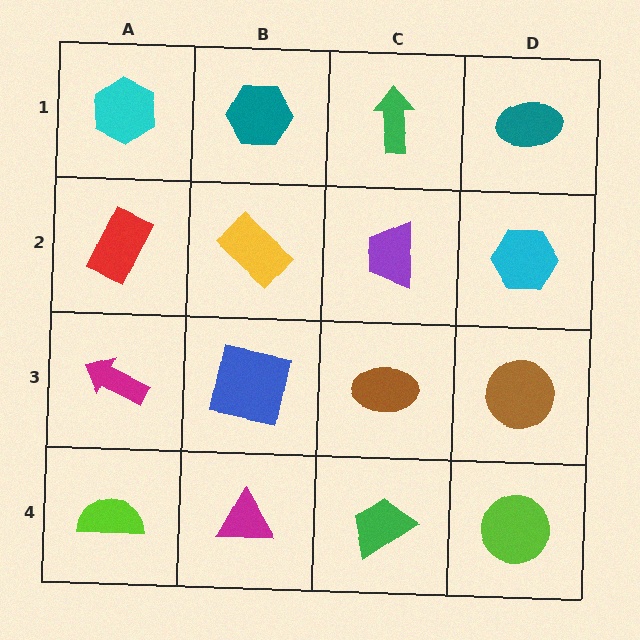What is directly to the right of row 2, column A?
A yellow rectangle.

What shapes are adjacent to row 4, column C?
A brown ellipse (row 3, column C), a magenta triangle (row 4, column B), a lime circle (row 4, column D).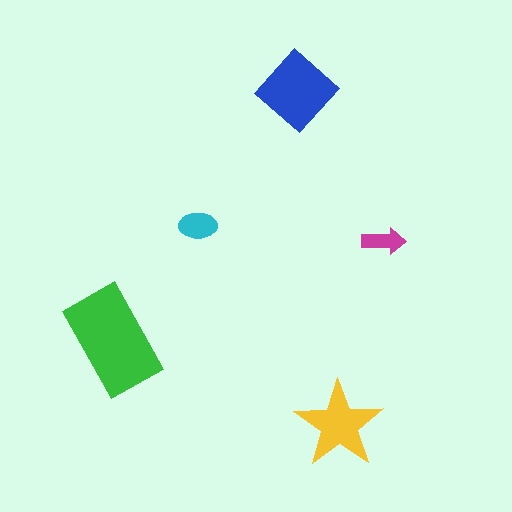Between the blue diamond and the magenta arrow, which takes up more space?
The blue diamond.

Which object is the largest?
The green rectangle.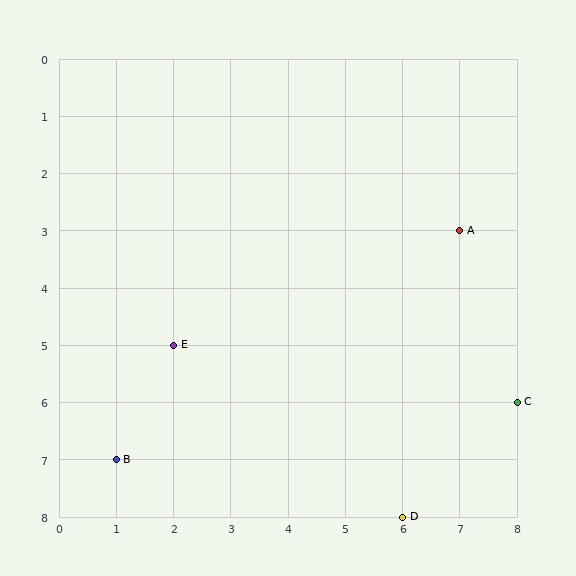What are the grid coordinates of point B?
Point B is at grid coordinates (1, 7).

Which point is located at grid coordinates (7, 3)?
Point A is at (7, 3).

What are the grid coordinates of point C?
Point C is at grid coordinates (8, 6).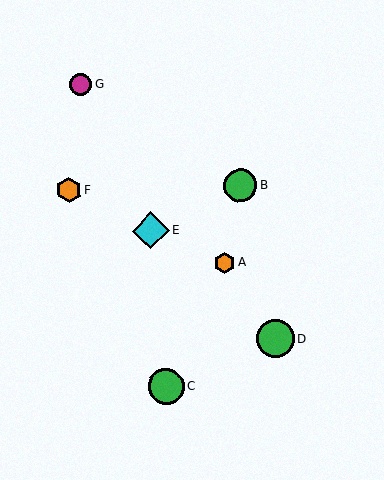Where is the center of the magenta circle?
The center of the magenta circle is at (81, 85).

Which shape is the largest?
The green circle (labeled D) is the largest.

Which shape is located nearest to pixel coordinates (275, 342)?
The green circle (labeled D) at (276, 339) is nearest to that location.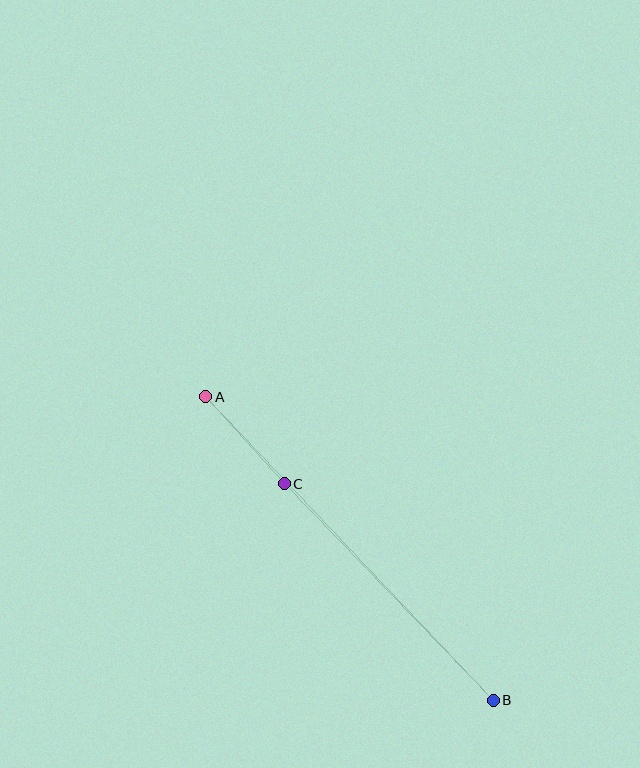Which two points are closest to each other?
Points A and C are closest to each other.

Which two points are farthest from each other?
Points A and B are farthest from each other.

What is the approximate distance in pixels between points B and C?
The distance between B and C is approximately 301 pixels.